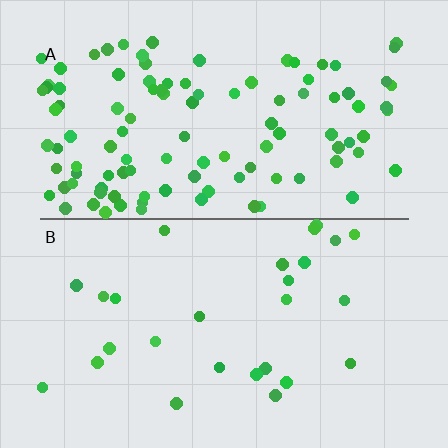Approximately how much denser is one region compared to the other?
Approximately 4.0× — region A over region B.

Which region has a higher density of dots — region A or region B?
A (the top).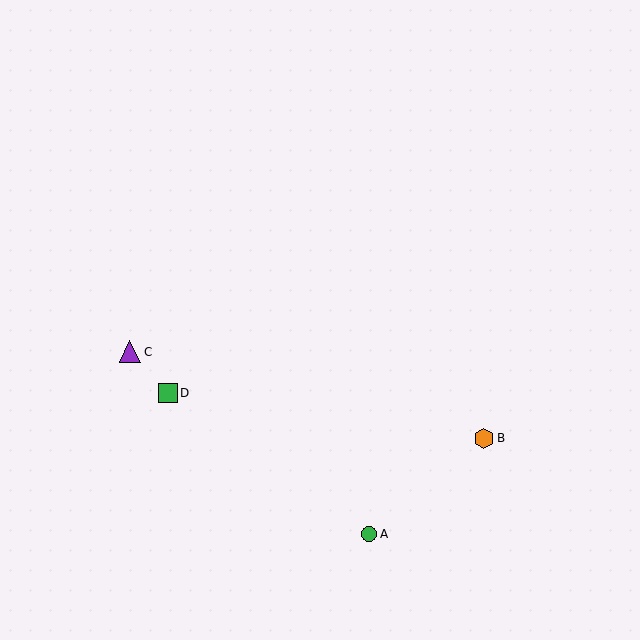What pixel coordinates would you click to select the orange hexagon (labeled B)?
Click at (484, 438) to select the orange hexagon B.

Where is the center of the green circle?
The center of the green circle is at (369, 534).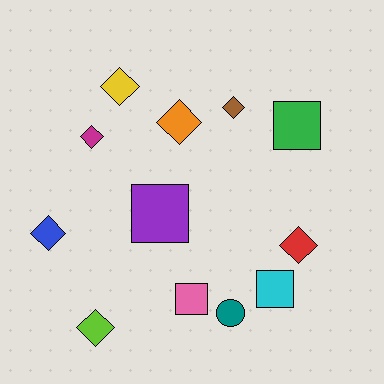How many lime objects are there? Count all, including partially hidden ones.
There is 1 lime object.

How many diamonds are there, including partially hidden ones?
There are 7 diamonds.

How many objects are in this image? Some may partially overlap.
There are 12 objects.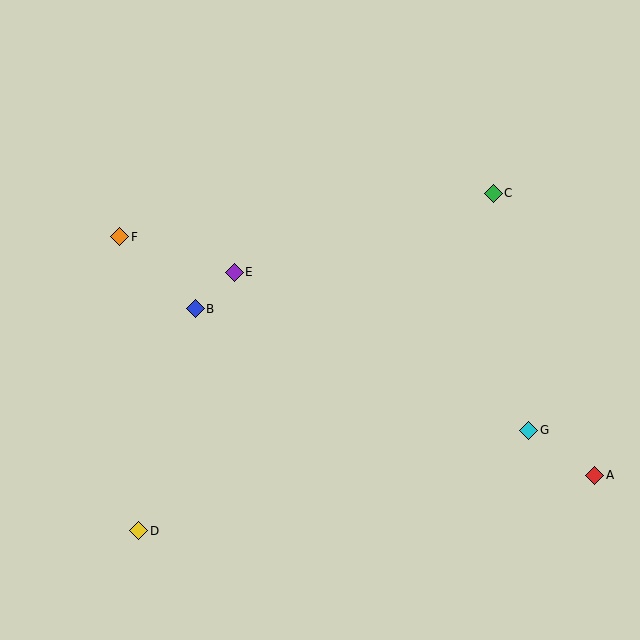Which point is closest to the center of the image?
Point E at (234, 272) is closest to the center.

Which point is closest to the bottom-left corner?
Point D is closest to the bottom-left corner.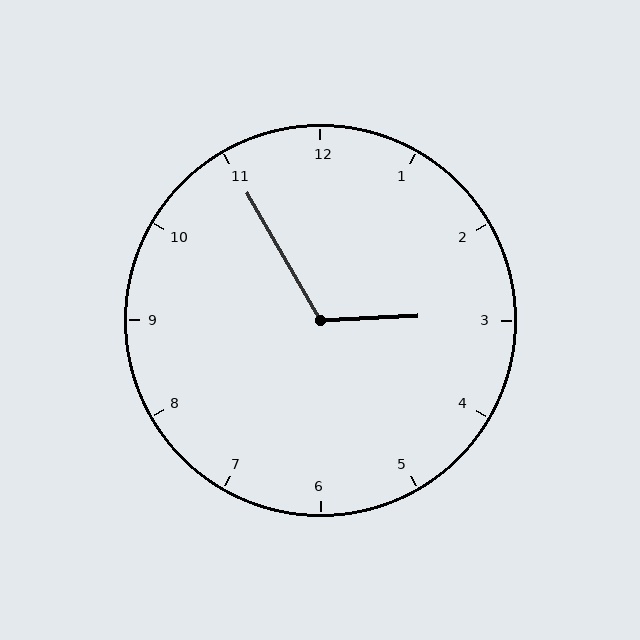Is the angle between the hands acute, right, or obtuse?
It is obtuse.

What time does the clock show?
2:55.